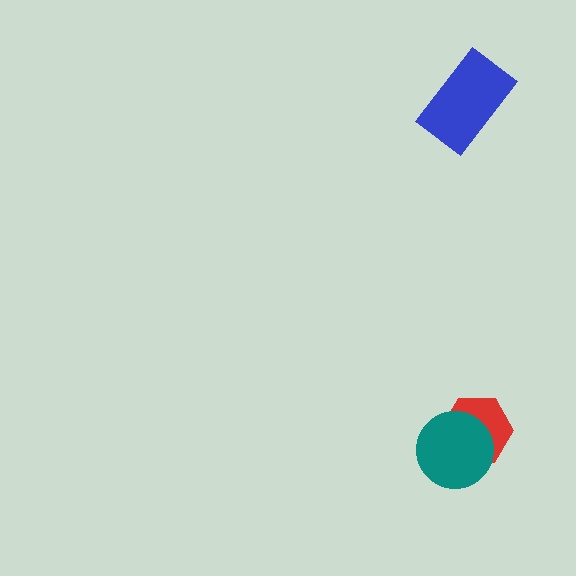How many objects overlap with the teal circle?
1 object overlaps with the teal circle.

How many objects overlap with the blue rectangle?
0 objects overlap with the blue rectangle.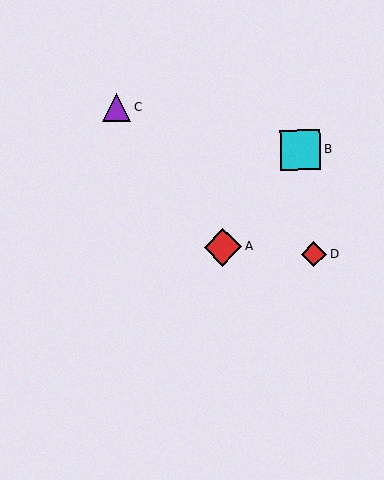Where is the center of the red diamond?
The center of the red diamond is at (223, 247).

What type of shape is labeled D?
Shape D is a red diamond.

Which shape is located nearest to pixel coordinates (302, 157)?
The cyan square (labeled B) at (300, 150) is nearest to that location.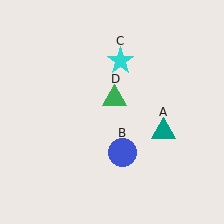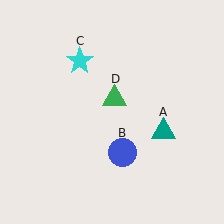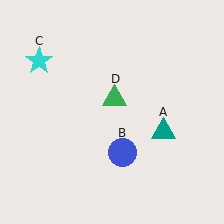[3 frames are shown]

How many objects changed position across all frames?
1 object changed position: cyan star (object C).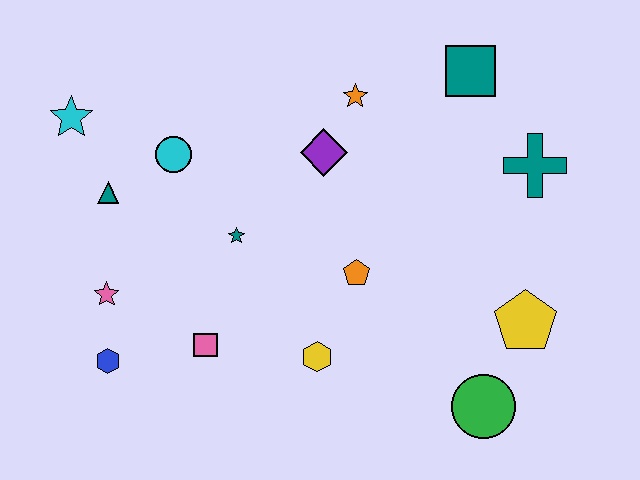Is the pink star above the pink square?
Yes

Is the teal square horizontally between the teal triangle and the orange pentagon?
No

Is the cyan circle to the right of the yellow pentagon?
No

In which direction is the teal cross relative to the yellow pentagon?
The teal cross is above the yellow pentagon.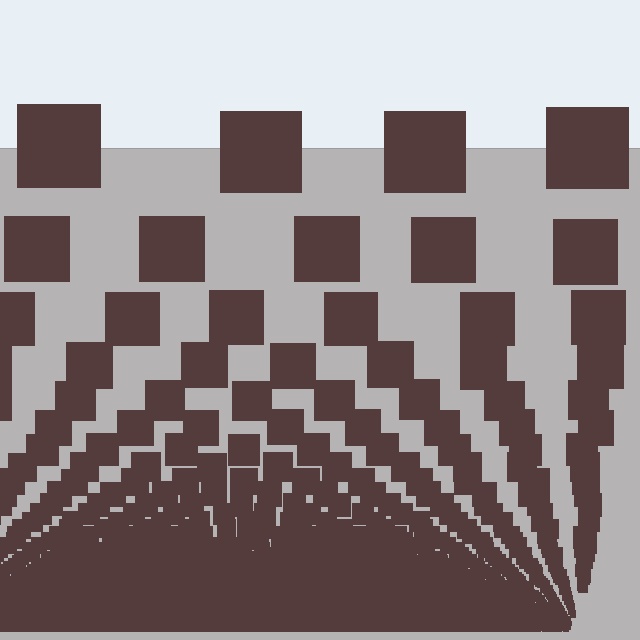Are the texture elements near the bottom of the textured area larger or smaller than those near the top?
Smaller. The gradient is inverted — elements near the bottom are smaller and denser.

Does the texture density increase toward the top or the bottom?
Density increases toward the bottom.